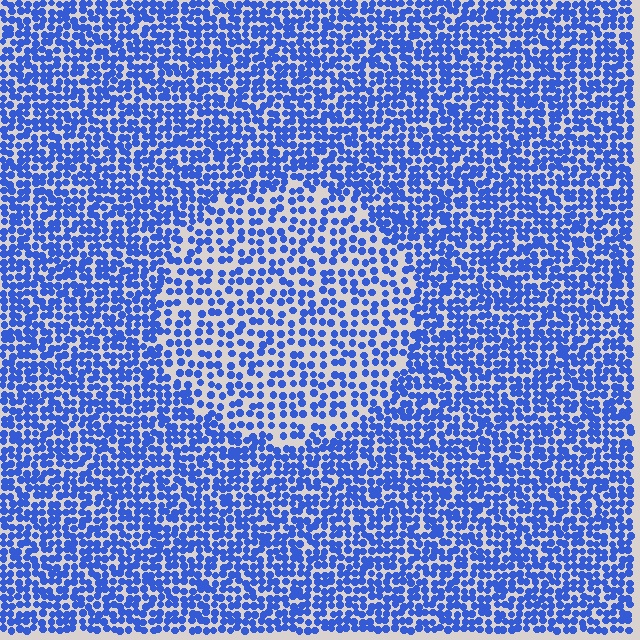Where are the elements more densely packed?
The elements are more densely packed outside the circle boundary.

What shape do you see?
I see a circle.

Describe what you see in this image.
The image contains small blue elements arranged at two different densities. A circle-shaped region is visible where the elements are less densely packed than the surrounding area.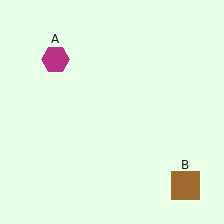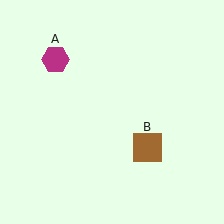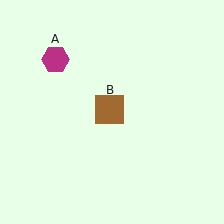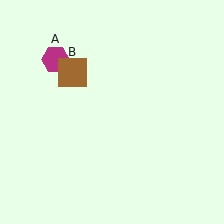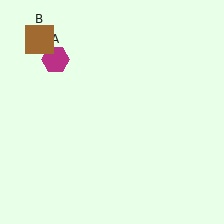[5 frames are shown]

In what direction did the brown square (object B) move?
The brown square (object B) moved up and to the left.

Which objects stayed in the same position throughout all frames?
Magenta hexagon (object A) remained stationary.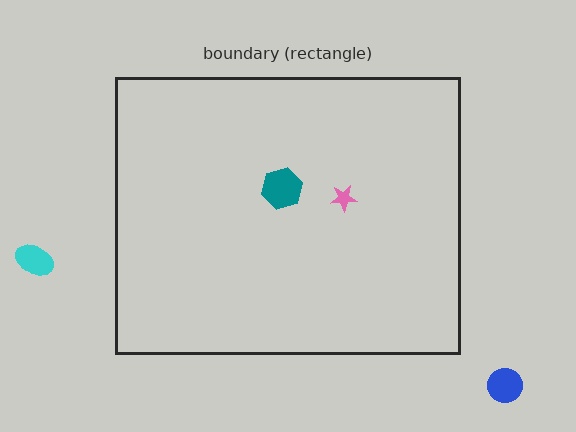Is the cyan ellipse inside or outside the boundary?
Outside.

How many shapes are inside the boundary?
2 inside, 2 outside.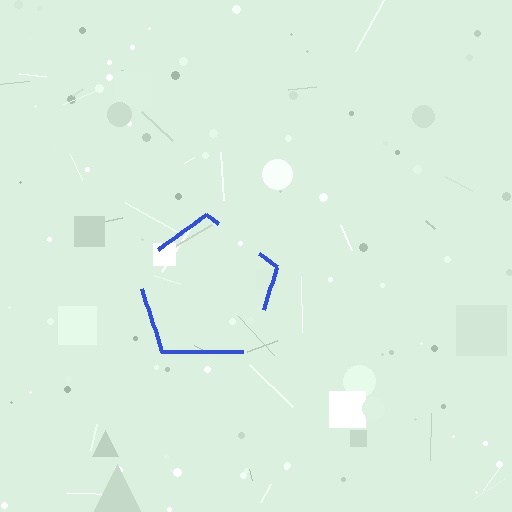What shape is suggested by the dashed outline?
The dashed outline suggests a pentagon.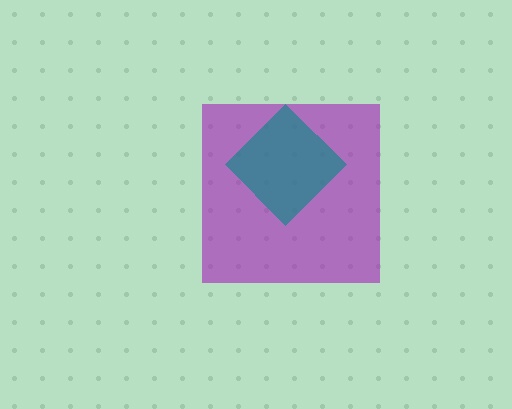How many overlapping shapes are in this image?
There are 2 overlapping shapes in the image.